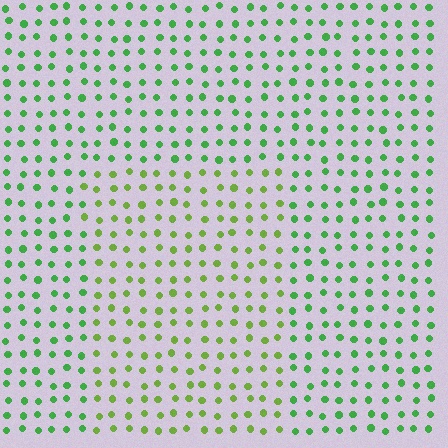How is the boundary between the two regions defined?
The boundary is defined purely by a slight shift in hue (about 31 degrees). Spacing, size, and orientation are identical on both sides.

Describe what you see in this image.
The image is filled with small green elements in a uniform arrangement. A rectangle-shaped region is visible where the elements are tinted to a slightly different hue, forming a subtle color boundary.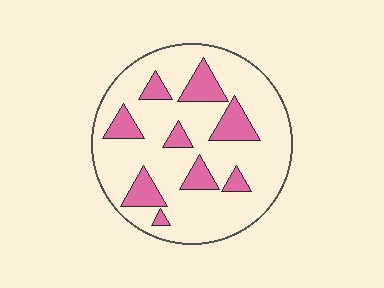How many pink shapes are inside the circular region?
9.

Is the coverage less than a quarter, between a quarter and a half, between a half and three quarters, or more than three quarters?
Less than a quarter.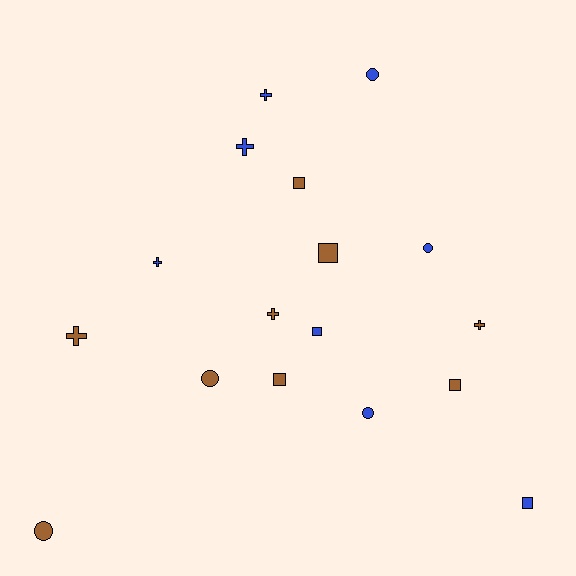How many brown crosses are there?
There are 3 brown crosses.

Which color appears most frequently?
Brown, with 9 objects.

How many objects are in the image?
There are 17 objects.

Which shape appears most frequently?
Square, with 6 objects.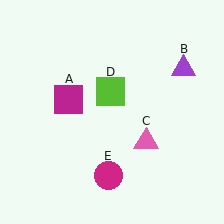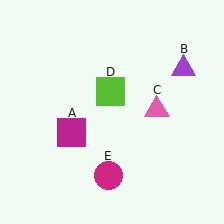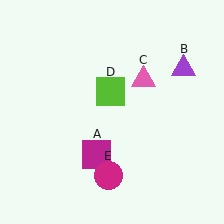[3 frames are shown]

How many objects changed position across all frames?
2 objects changed position: magenta square (object A), pink triangle (object C).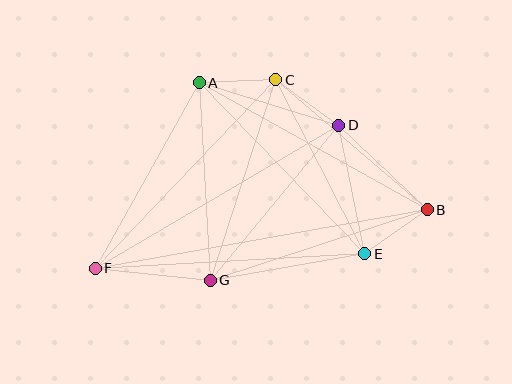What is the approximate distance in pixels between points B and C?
The distance between B and C is approximately 200 pixels.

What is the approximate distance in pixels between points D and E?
The distance between D and E is approximately 131 pixels.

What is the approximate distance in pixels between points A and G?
The distance between A and G is approximately 198 pixels.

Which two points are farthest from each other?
Points B and F are farthest from each other.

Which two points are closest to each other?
Points A and C are closest to each other.